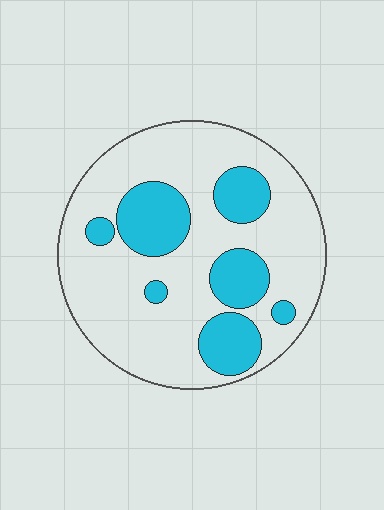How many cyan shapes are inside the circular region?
7.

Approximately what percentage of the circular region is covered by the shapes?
Approximately 25%.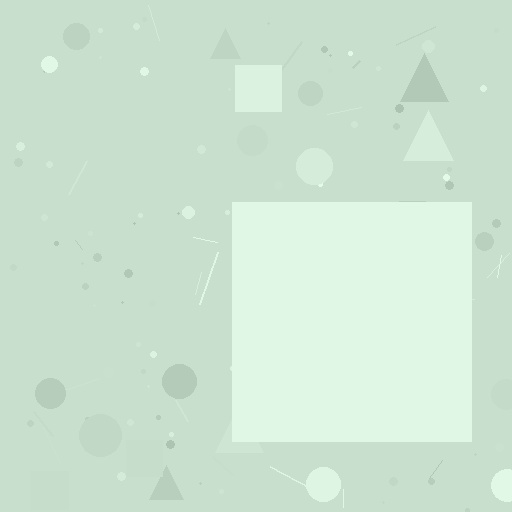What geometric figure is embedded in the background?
A square is embedded in the background.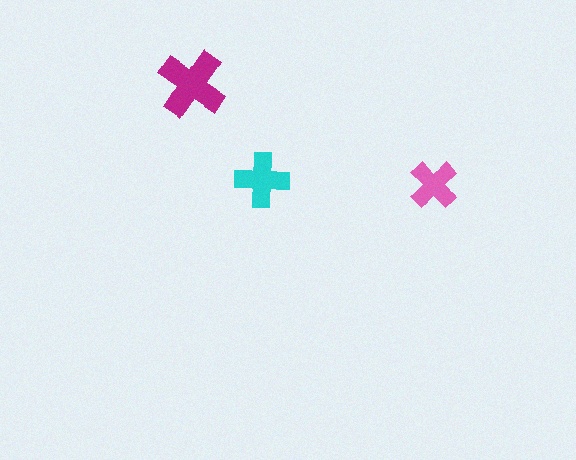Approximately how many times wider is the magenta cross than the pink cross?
About 1.5 times wider.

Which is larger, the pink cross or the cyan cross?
The cyan one.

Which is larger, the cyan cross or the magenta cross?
The magenta one.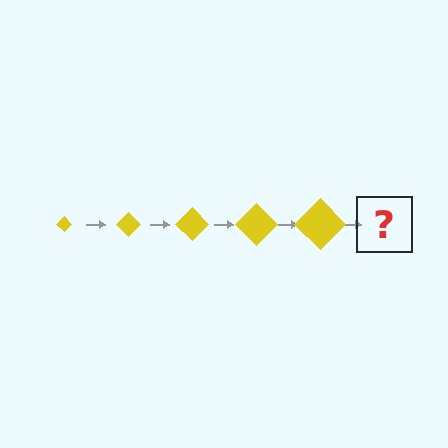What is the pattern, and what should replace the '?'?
The pattern is that the diamond gets progressively larger each step. The '?' should be a yellow diamond, larger than the previous one.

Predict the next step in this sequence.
The next step is a yellow diamond, larger than the previous one.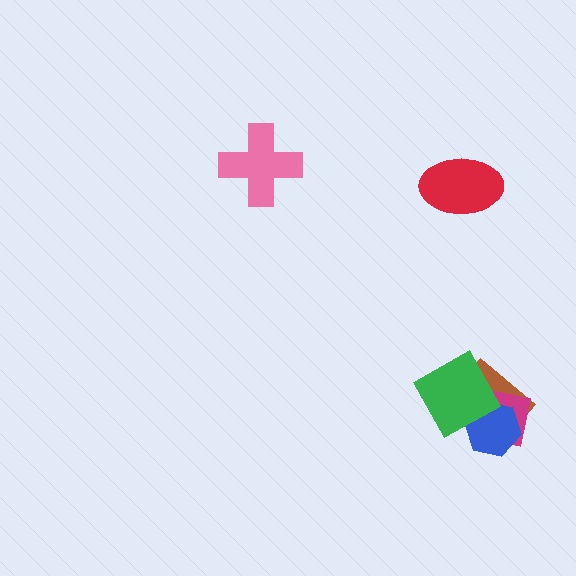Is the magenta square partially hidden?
Yes, it is partially covered by another shape.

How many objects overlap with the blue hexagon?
3 objects overlap with the blue hexagon.